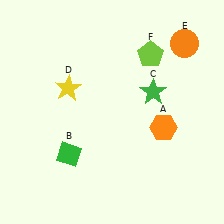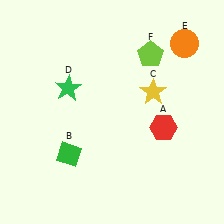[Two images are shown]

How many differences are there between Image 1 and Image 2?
There are 3 differences between the two images.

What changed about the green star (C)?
In Image 1, C is green. In Image 2, it changed to yellow.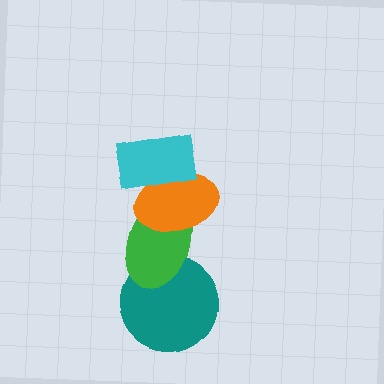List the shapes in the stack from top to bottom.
From top to bottom: the cyan rectangle, the orange ellipse, the green ellipse, the teal circle.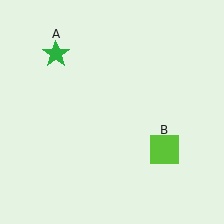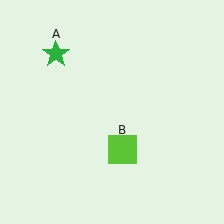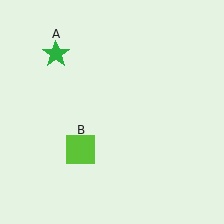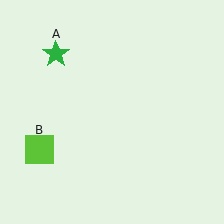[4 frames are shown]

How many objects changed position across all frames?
1 object changed position: lime square (object B).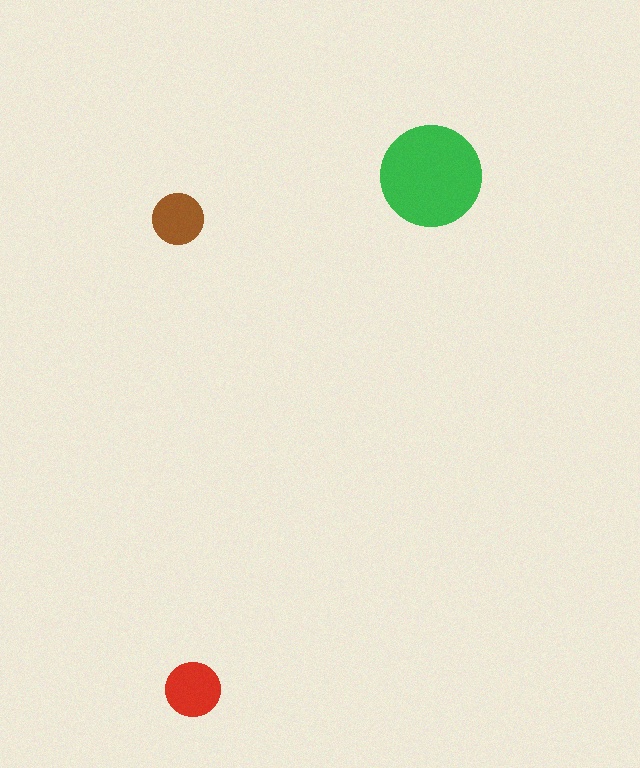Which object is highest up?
The green circle is topmost.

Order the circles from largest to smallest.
the green one, the red one, the brown one.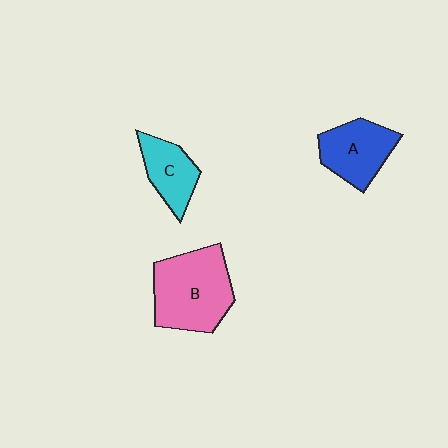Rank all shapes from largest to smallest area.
From largest to smallest: B (pink), A (blue), C (cyan).